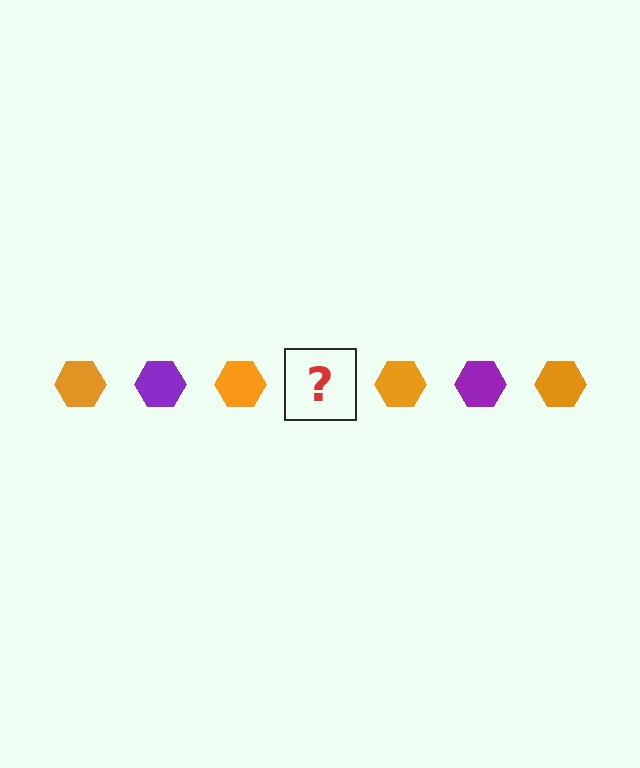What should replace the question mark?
The question mark should be replaced with a purple hexagon.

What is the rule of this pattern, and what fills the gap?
The rule is that the pattern cycles through orange, purple hexagons. The gap should be filled with a purple hexagon.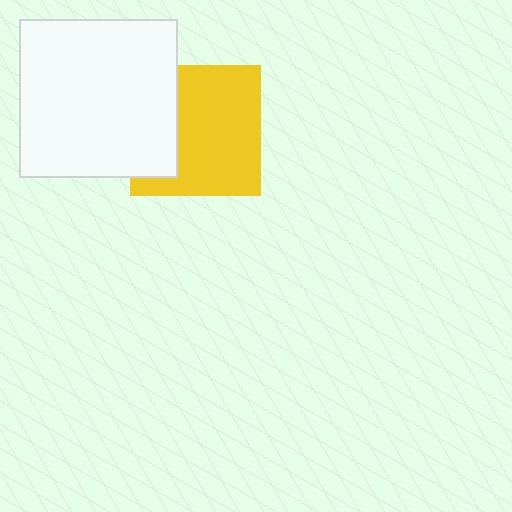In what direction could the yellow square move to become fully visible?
The yellow square could move right. That would shift it out from behind the white square entirely.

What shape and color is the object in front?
The object in front is a white square.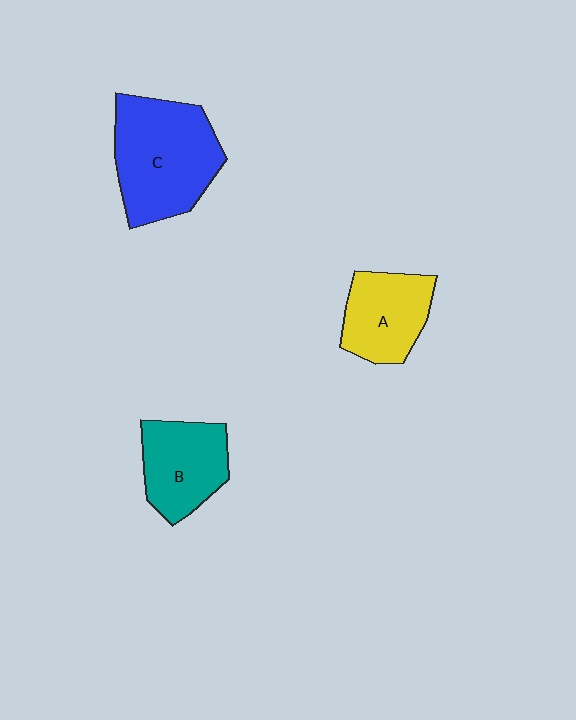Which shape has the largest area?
Shape C (blue).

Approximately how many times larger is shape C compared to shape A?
Approximately 1.6 times.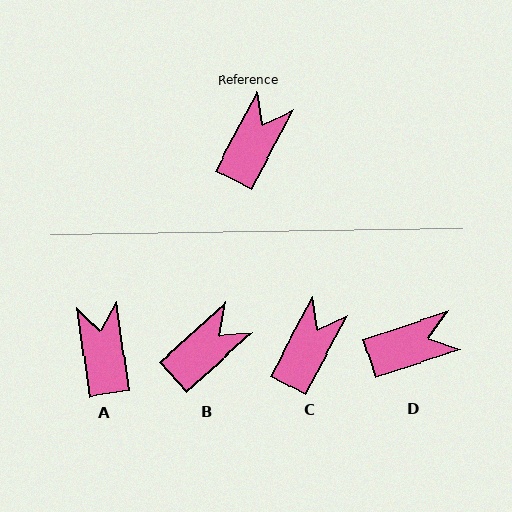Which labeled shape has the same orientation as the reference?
C.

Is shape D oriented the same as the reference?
No, it is off by about 44 degrees.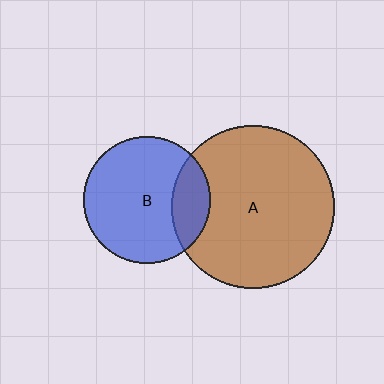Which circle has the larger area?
Circle A (brown).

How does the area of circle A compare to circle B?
Approximately 1.6 times.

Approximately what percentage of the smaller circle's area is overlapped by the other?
Approximately 20%.